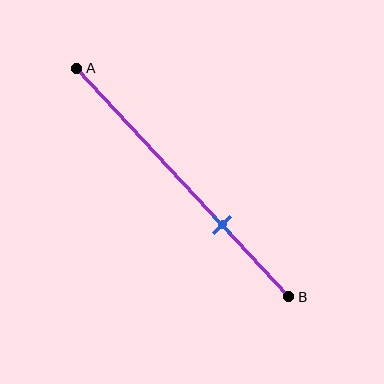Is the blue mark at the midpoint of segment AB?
No, the mark is at about 70% from A, not at the 50% midpoint.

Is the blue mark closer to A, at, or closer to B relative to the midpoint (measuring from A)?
The blue mark is closer to point B than the midpoint of segment AB.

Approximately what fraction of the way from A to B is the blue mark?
The blue mark is approximately 70% of the way from A to B.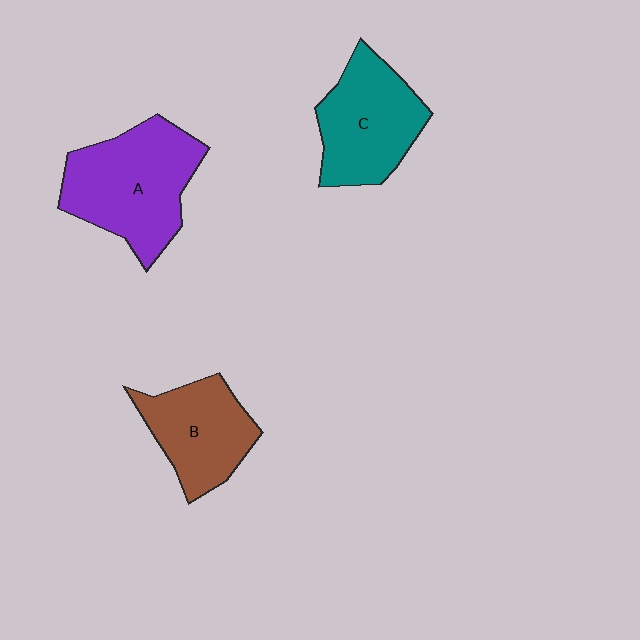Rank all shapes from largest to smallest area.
From largest to smallest: A (purple), C (teal), B (brown).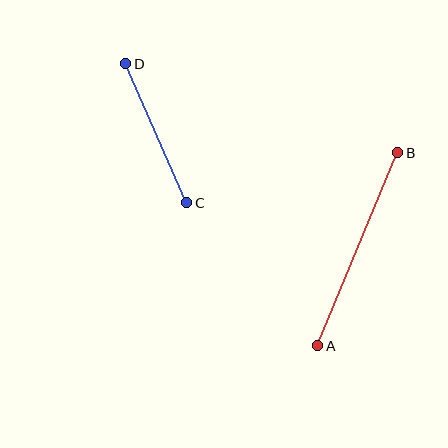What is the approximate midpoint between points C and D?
The midpoint is at approximately (156, 133) pixels.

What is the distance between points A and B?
The distance is approximately 209 pixels.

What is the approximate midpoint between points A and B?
The midpoint is at approximately (358, 249) pixels.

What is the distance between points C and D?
The distance is approximately 151 pixels.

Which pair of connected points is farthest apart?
Points A and B are farthest apart.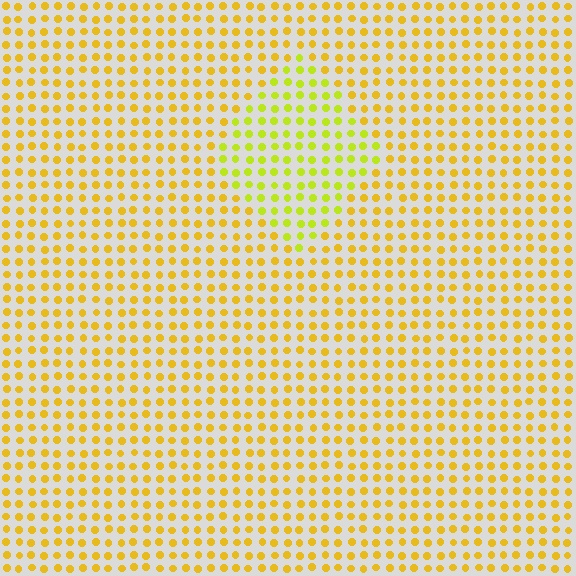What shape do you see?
I see a diamond.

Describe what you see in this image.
The image is filled with small yellow elements in a uniform arrangement. A diamond-shaped region is visible where the elements are tinted to a slightly different hue, forming a subtle color boundary.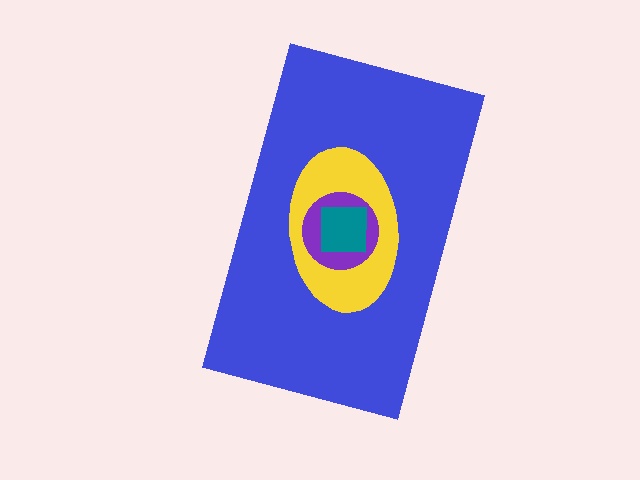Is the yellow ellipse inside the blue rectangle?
Yes.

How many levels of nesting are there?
4.